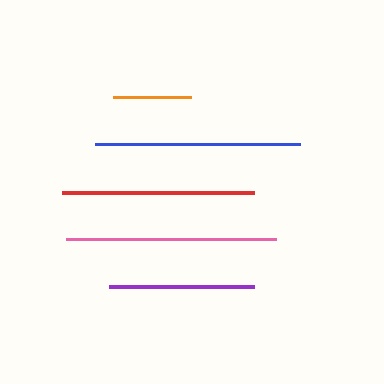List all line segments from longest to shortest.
From longest to shortest: pink, blue, red, purple, orange.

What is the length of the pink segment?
The pink segment is approximately 210 pixels long.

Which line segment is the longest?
The pink line is the longest at approximately 210 pixels.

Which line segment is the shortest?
The orange line is the shortest at approximately 78 pixels.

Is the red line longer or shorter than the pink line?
The pink line is longer than the red line.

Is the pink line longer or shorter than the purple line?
The pink line is longer than the purple line.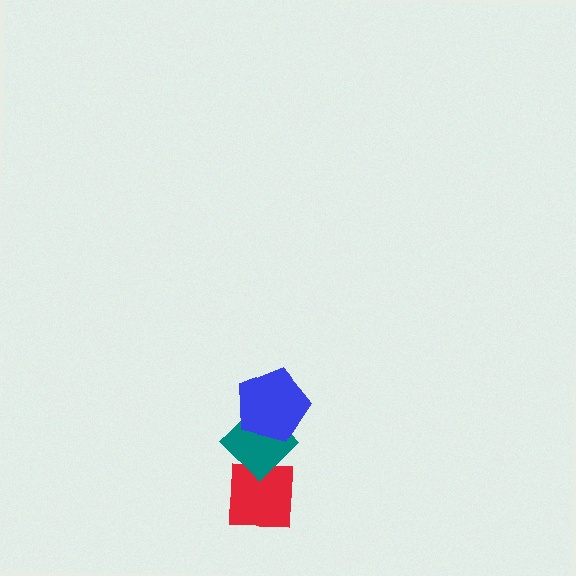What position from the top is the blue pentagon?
The blue pentagon is 1st from the top.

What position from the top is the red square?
The red square is 3rd from the top.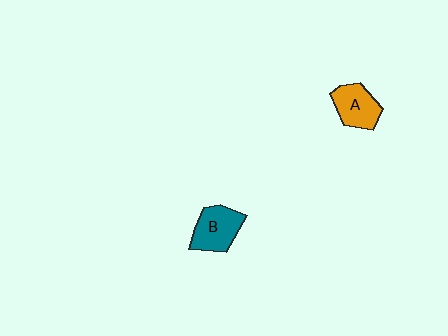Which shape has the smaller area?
Shape A (orange).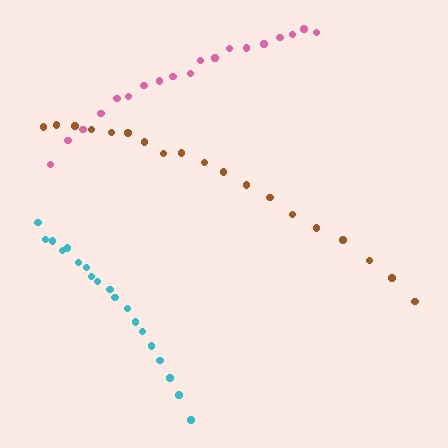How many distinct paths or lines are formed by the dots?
There are 3 distinct paths.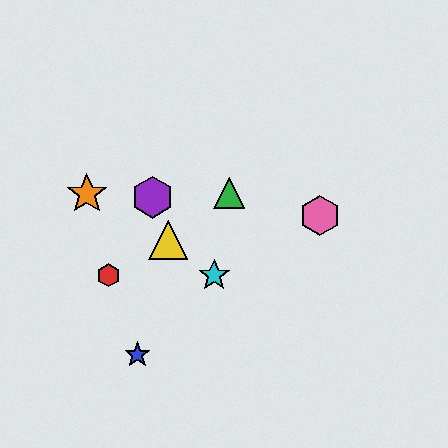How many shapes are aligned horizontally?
2 shapes (the red hexagon, the cyan star) are aligned horizontally.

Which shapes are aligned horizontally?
The red hexagon, the cyan star are aligned horizontally.